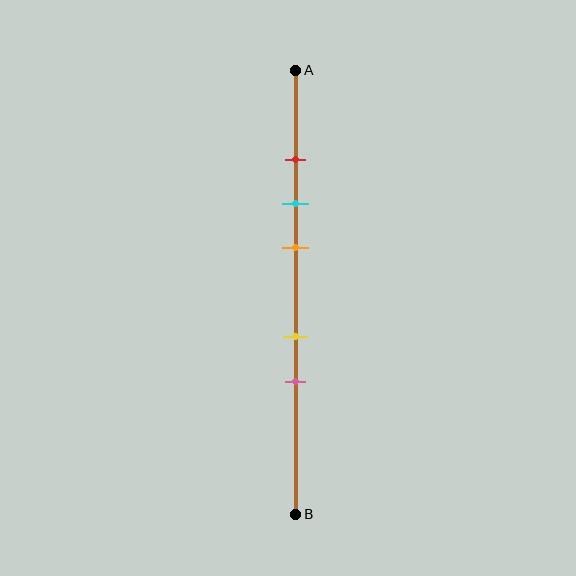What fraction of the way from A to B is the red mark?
The red mark is approximately 20% (0.2) of the way from A to B.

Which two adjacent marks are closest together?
The red and cyan marks are the closest adjacent pair.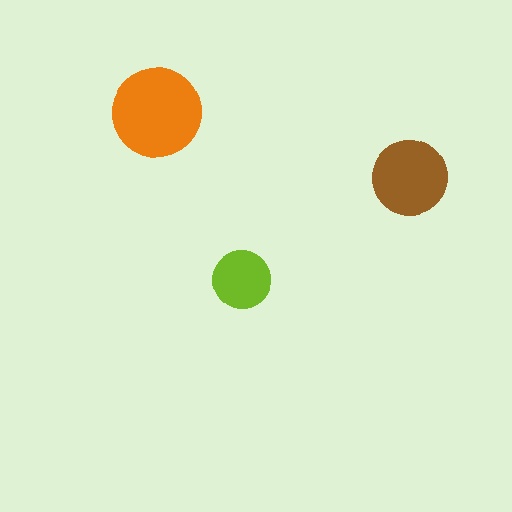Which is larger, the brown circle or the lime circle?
The brown one.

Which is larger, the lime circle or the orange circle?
The orange one.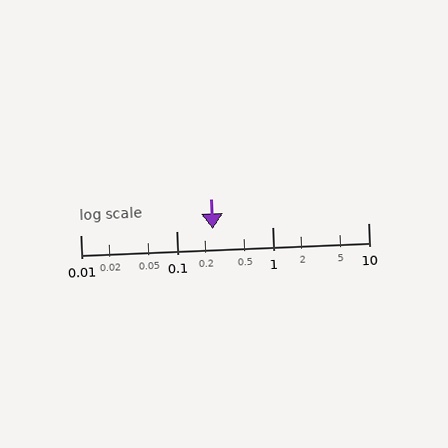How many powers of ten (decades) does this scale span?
The scale spans 3 decades, from 0.01 to 10.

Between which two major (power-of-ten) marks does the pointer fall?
The pointer is between 0.1 and 1.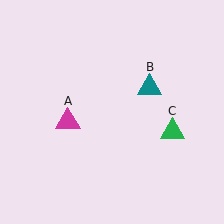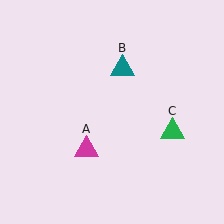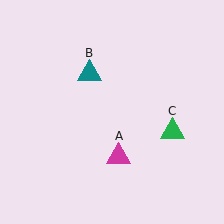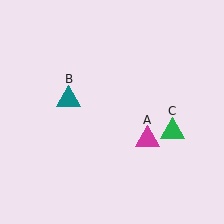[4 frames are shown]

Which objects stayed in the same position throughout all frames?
Green triangle (object C) remained stationary.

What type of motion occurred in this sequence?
The magenta triangle (object A), teal triangle (object B) rotated counterclockwise around the center of the scene.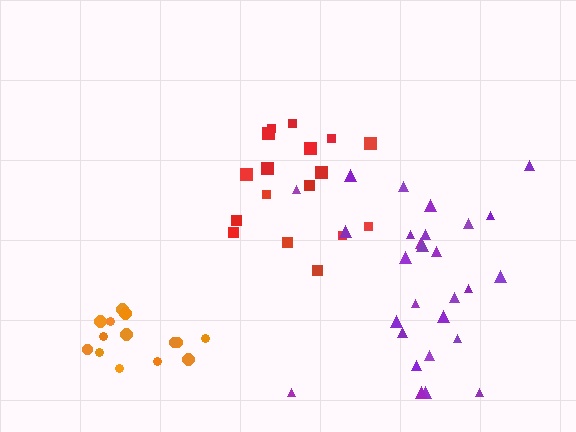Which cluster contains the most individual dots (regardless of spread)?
Purple (28).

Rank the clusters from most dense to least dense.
orange, red, purple.